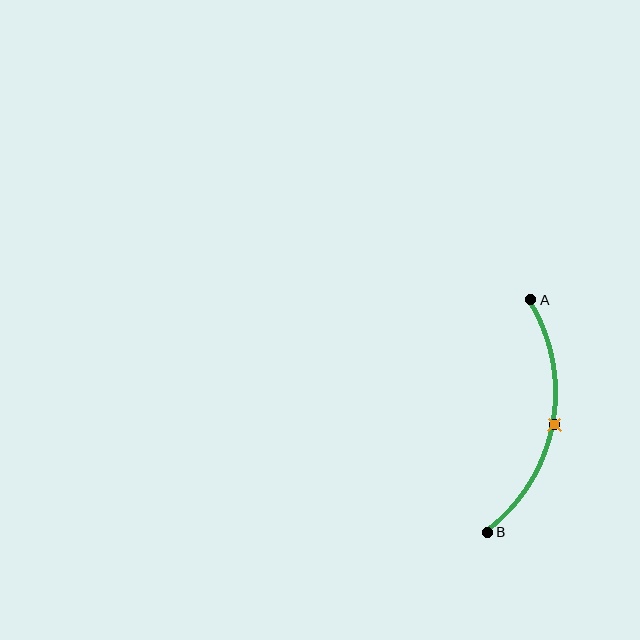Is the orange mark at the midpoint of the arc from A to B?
Yes. The orange mark lies on the arc at equal arc-length from both A and B — it is the arc midpoint.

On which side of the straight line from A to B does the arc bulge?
The arc bulges to the right of the straight line connecting A and B.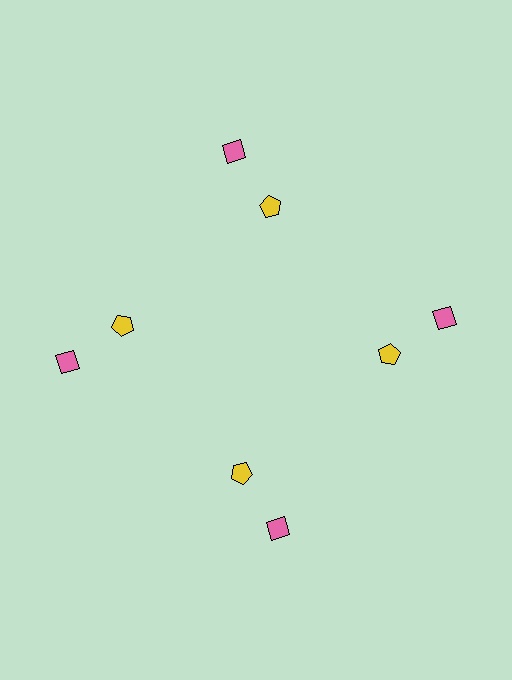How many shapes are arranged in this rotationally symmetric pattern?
There are 8 shapes, arranged in 4 groups of 2.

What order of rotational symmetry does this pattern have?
This pattern has 4-fold rotational symmetry.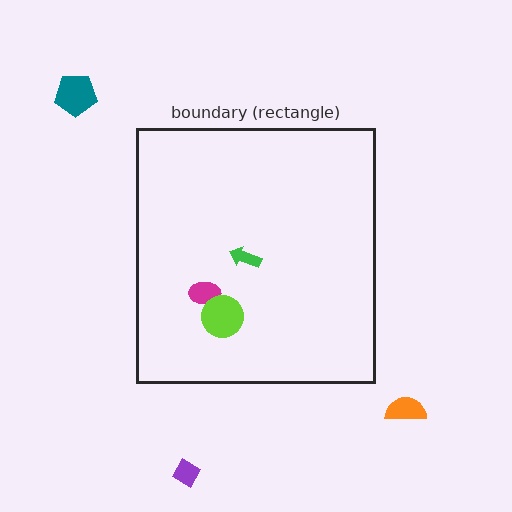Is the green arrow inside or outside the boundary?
Inside.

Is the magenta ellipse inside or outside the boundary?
Inside.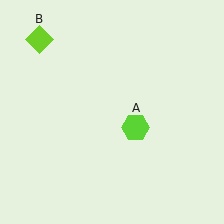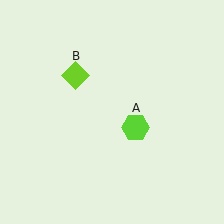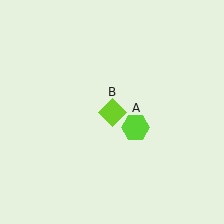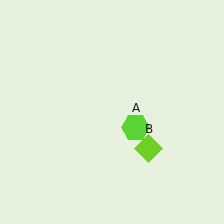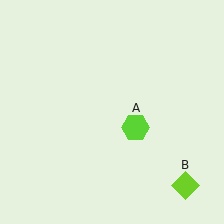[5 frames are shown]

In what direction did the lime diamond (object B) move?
The lime diamond (object B) moved down and to the right.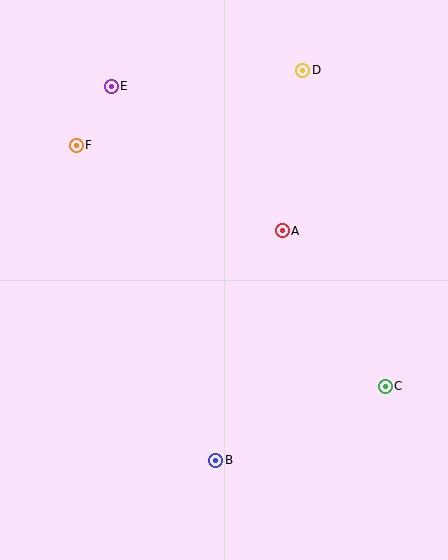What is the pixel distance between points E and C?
The distance between E and C is 406 pixels.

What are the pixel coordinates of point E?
Point E is at (111, 86).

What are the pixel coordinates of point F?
Point F is at (76, 145).